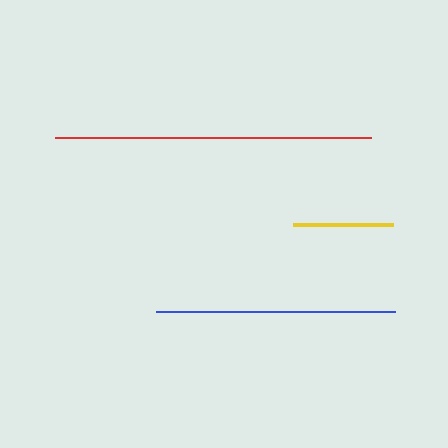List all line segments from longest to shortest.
From longest to shortest: red, blue, yellow.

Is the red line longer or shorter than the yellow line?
The red line is longer than the yellow line.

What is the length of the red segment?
The red segment is approximately 316 pixels long.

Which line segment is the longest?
The red line is the longest at approximately 316 pixels.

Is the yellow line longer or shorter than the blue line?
The blue line is longer than the yellow line.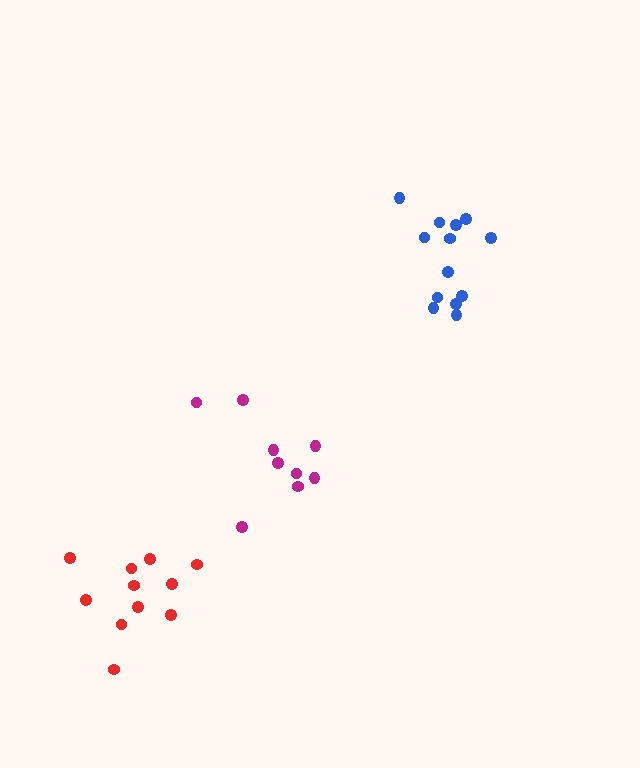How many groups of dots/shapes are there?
There are 3 groups.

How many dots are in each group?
Group 1: 9 dots, Group 2: 13 dots, Group 3: 11 dots (33 total).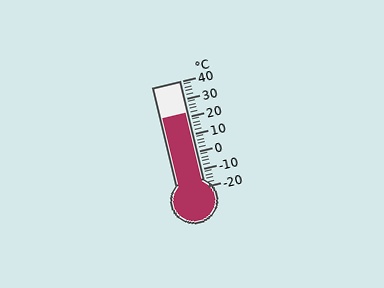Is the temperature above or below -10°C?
The temperature is above -10°C.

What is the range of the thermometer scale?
The thermometer scale ranges from -20°C to 40°C.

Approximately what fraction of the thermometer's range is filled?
The thermometer is filled to approximately 70% of its range.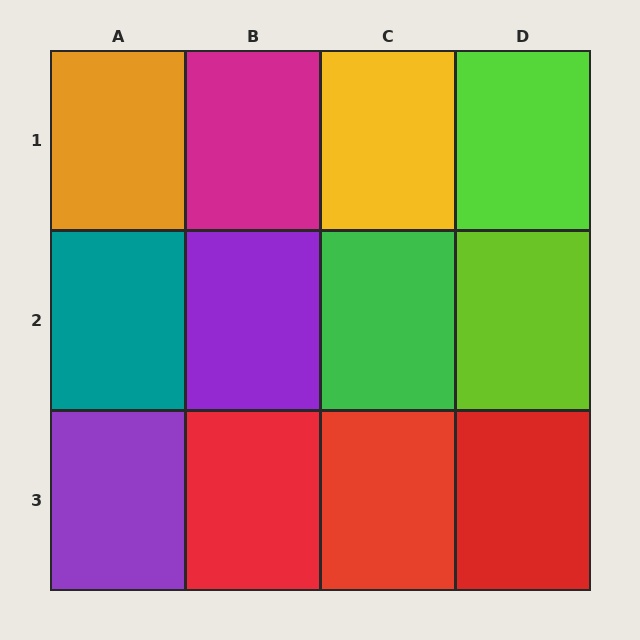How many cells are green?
1 cell is green.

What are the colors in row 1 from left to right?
Orange, magenta, yellow, lime.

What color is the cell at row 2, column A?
Teal.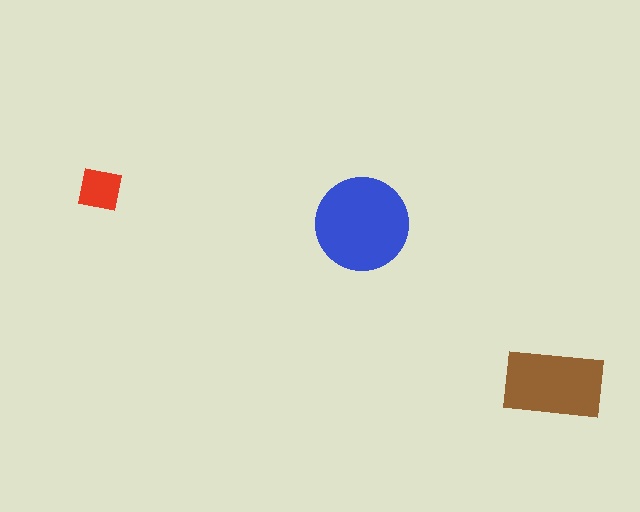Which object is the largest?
The blue circle.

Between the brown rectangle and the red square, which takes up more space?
The brown rectangle.